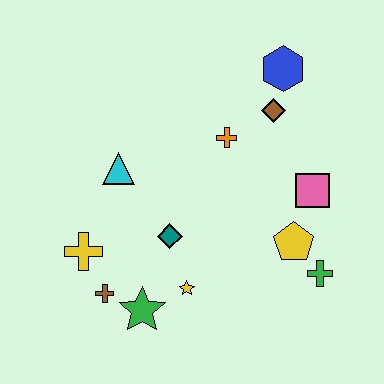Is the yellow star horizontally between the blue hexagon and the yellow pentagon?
No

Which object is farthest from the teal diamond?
The blue hexagon is farthest from the teal diamond.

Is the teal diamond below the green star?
No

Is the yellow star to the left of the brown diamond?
Yes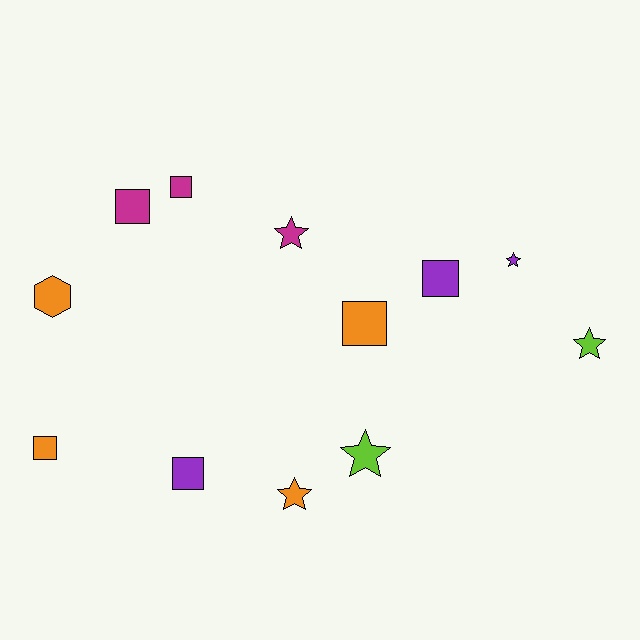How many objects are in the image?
There are 12 objects.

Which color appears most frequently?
Orange, with 4 objects.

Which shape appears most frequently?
Square, with 6 objects.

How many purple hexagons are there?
There are no purple hexagons.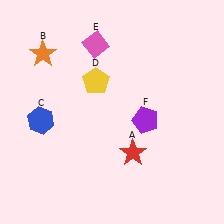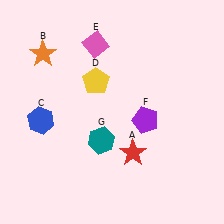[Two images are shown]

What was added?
A teal hexagon (G) was added in Image 2.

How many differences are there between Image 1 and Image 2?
There is 1 difference between the two images.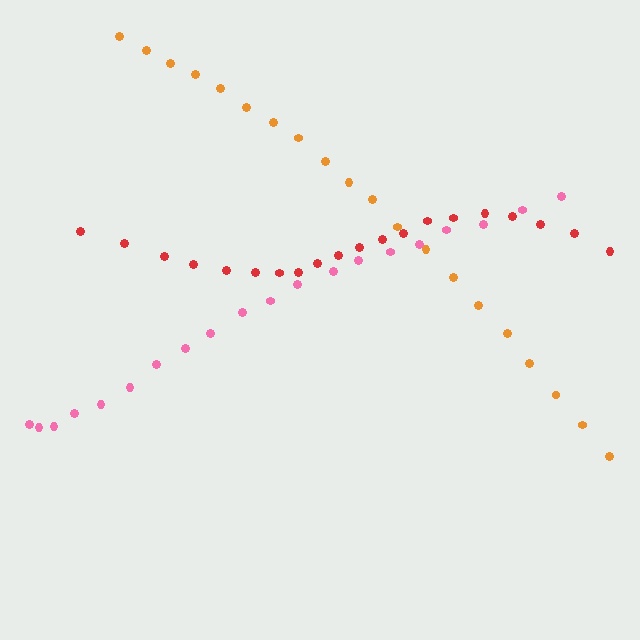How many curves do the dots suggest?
There are 3 distinct paths.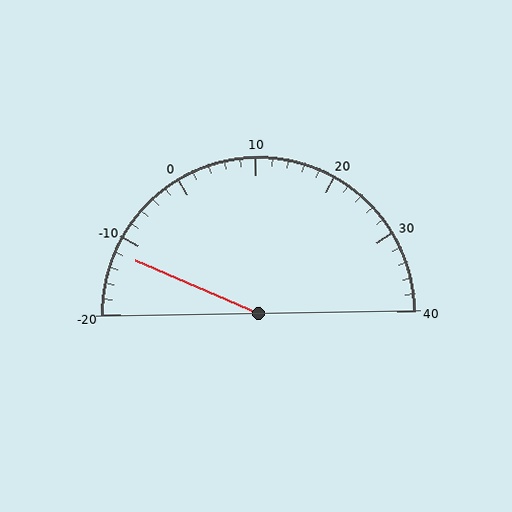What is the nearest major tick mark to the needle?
The nearest major tick mark is -10.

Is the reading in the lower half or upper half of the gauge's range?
The reading is in the lower half of the range (-20 to 40).